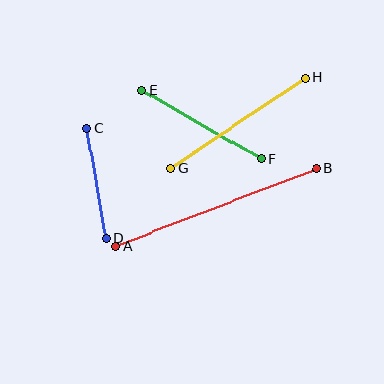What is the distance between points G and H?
The distance is approximately 162 pixels.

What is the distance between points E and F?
The distance is approximately 138 pixels.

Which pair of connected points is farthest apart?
Points A and B are farthest apart.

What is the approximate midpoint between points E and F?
The midpoint is at approximately (201, 125) pixels.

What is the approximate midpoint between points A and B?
The midpoint is at approximately (216, 207) pixels.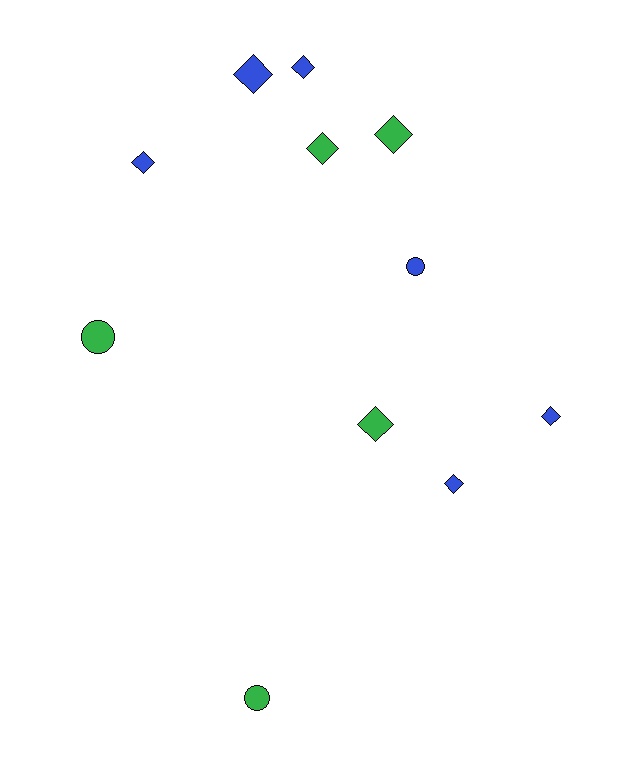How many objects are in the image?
There are 11 objects.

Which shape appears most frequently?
Diamond, with 8 objects.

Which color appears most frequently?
Blue, with 6 objects.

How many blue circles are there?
There is 1 blue circle.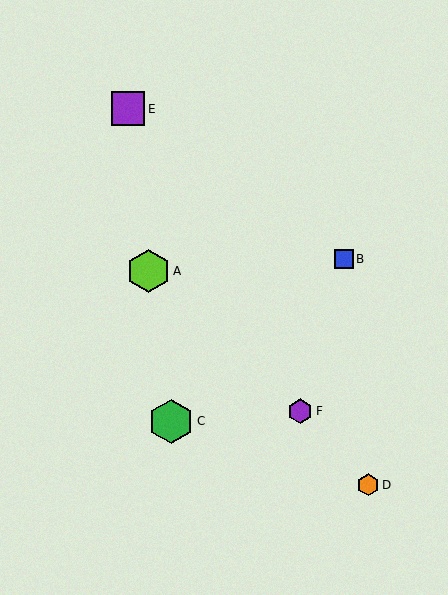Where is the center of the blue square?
The center of the blue square is at (344, 259).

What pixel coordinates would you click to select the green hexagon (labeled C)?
Click at (171, 421) to select the green hexagon C.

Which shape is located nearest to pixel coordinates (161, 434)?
The green hexagon (labeled C) at (171, 421) is nearest to that location.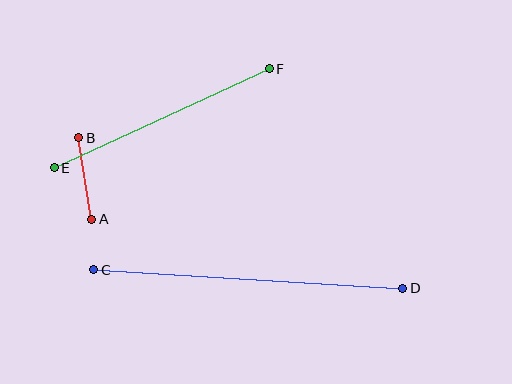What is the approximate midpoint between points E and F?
The midpoint is at approximately (162, 118) pixels.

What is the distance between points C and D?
The distance is approximately 309 pixels.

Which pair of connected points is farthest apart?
Points C and D are farthest apart.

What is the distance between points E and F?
The distance is approximately 236 pixels.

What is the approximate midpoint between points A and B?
The midpoint is at approximately (85, 178) pixels.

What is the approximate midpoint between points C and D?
The midpoint is at approximately (248, 279) pixels.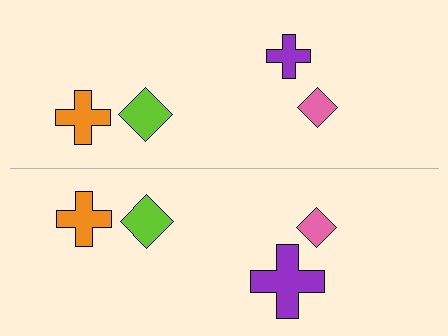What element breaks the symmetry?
The purple cross on the bottom side has a different size than its mirror counterpart.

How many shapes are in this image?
There are 8 shapes in this image.